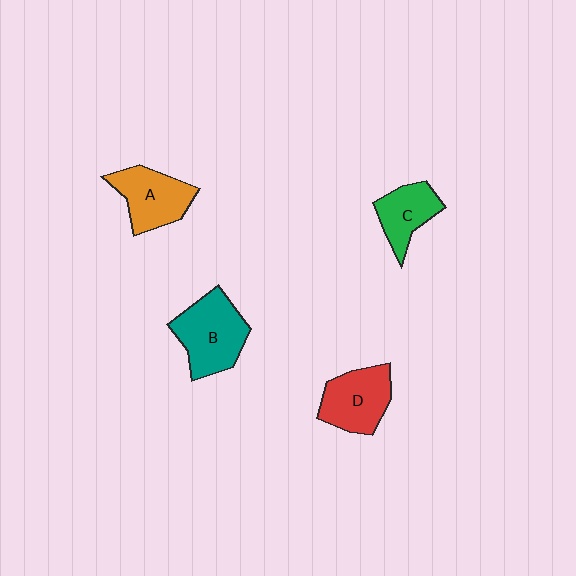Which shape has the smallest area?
Shape C (green).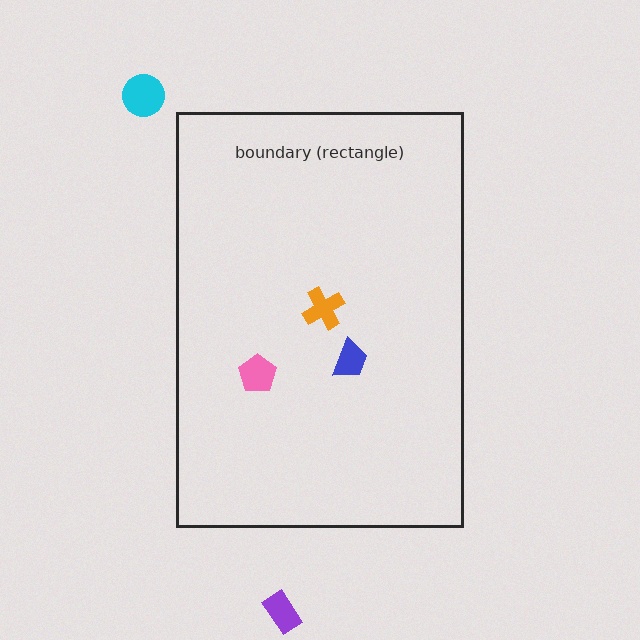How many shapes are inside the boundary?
3 inside, 2 outside.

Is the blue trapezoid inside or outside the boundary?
Inside.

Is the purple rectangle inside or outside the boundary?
Outside.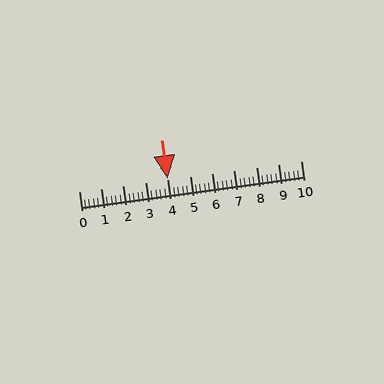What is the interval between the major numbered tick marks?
The major tick marks are spaced 1 units apart.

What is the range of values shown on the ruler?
The ruler shows values from 0 to 10.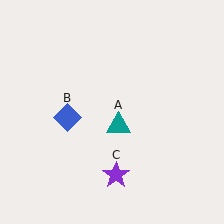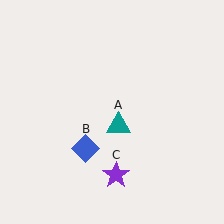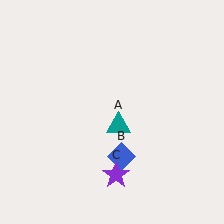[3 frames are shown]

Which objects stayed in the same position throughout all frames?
Teal triangle (object A) and purple star (object C) remained stationary.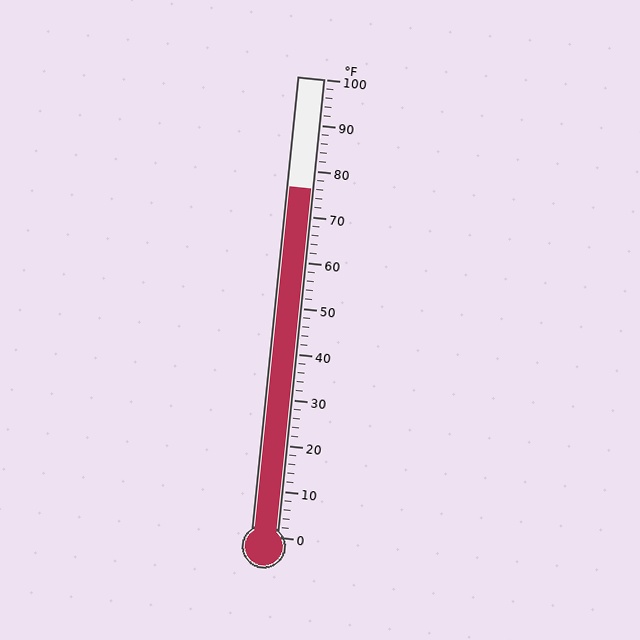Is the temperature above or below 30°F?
The temperature is above 30°F.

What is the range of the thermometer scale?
The thermometer scale ranges from 0°F to 100°F.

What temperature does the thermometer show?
The thermometer shows approximately 76°F.